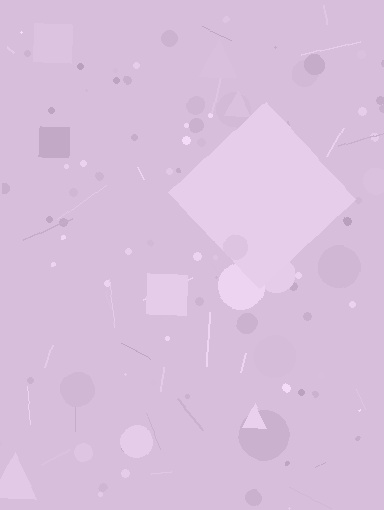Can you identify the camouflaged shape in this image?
The camouflaged shape is a diamond.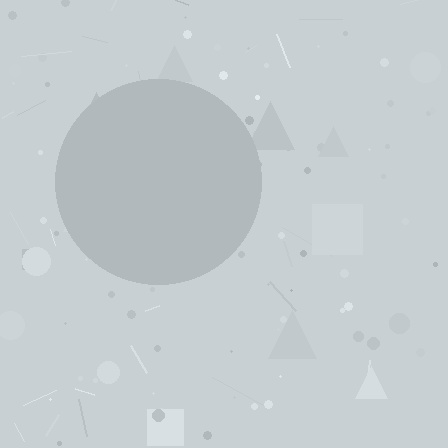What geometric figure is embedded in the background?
A circle is embedded in the background.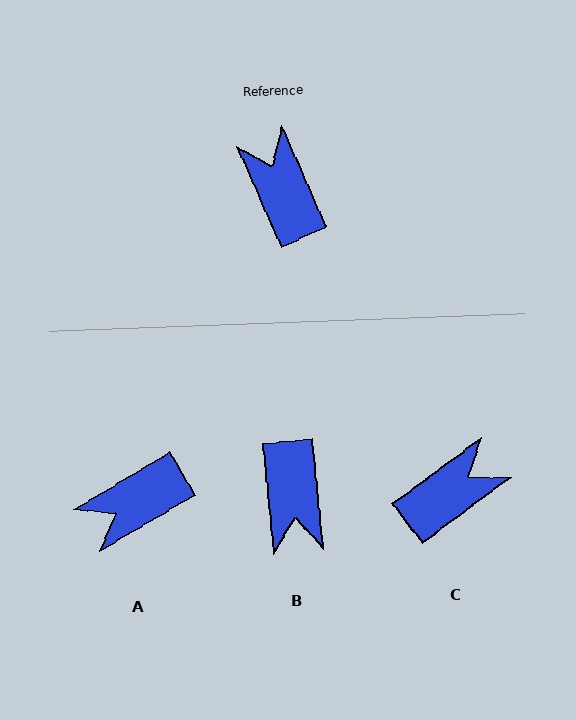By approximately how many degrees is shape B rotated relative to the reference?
Approximately 162 degrees counter-clockwise.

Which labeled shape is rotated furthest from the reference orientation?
B, about 162 degrees away.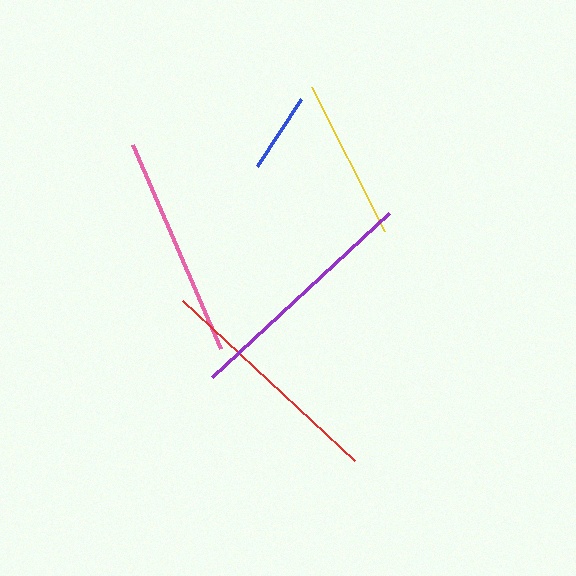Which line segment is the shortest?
The blue line is the shortest at approximately 81 pixels.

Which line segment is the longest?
The purple line is the longest at approximately 241 pixels.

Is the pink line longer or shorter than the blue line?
The pink line is longer than the blue line.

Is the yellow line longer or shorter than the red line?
The red line is longer than the yellow line.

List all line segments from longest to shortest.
From longest to shortest: purple, red, pink, yellow, blue.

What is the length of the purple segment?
The purple segment is approximately 241 pixels long.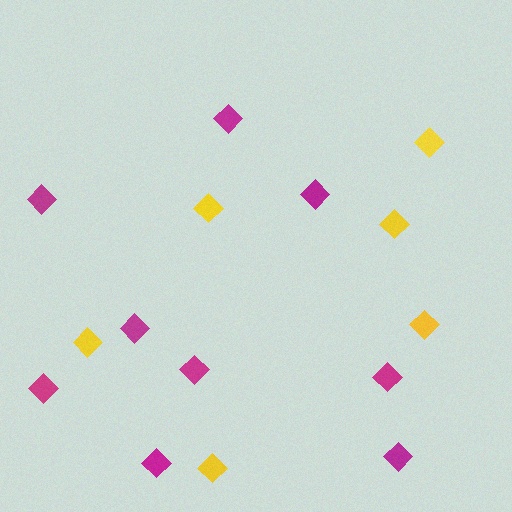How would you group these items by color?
There are 2 groups: one group of magenta diamonds (9) and one group of yellow diamonds (6).